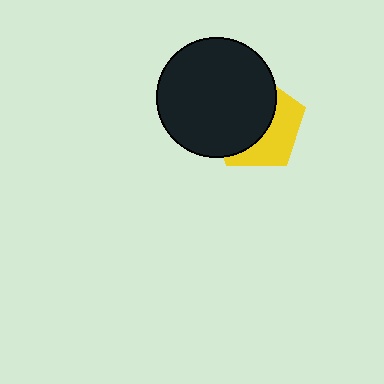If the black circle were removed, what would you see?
You would see the complete yellow pentagon.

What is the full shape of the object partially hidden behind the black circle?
The partially hidden object is a yellow pentagon.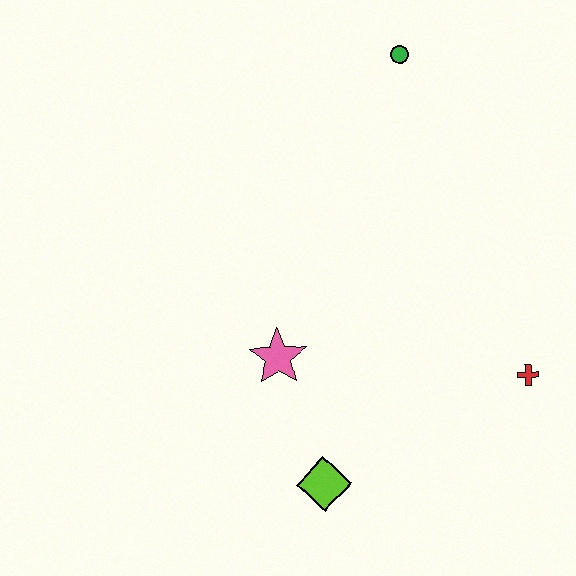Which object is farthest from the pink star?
The green circle is farthest from the pink star.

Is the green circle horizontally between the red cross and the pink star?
Yes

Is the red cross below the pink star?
Yes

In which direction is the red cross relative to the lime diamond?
The red cross is to the right of the lime diamond.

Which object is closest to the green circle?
The pink star is closest to the green circle.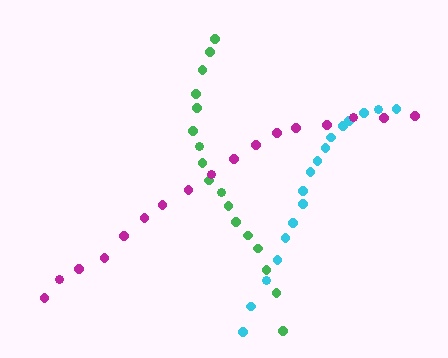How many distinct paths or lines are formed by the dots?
There are 3 distinct paths.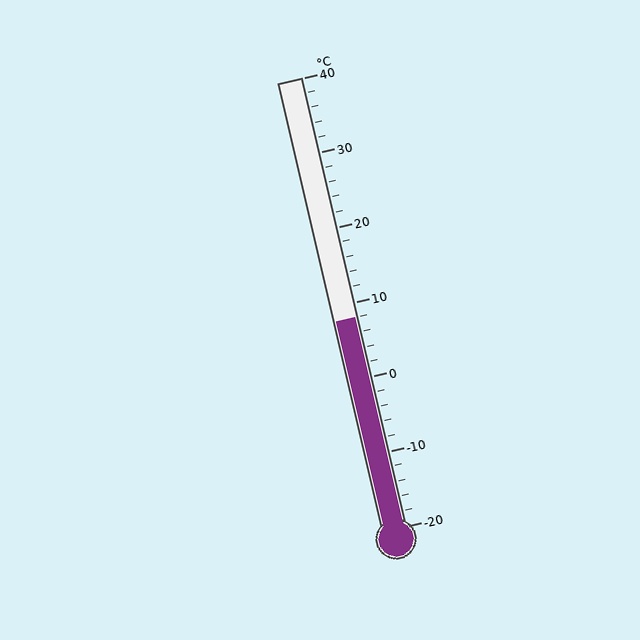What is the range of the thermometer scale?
The thermometer scale ranges from -20°C to 40°C.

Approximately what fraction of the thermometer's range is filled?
The thermometer is filled to approximately 45% of its range.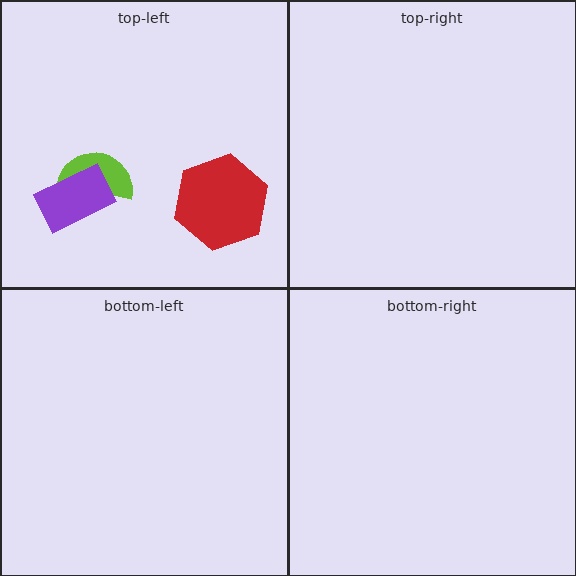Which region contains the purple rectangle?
The top-left region.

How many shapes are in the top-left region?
3.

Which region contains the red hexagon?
The top-left region.